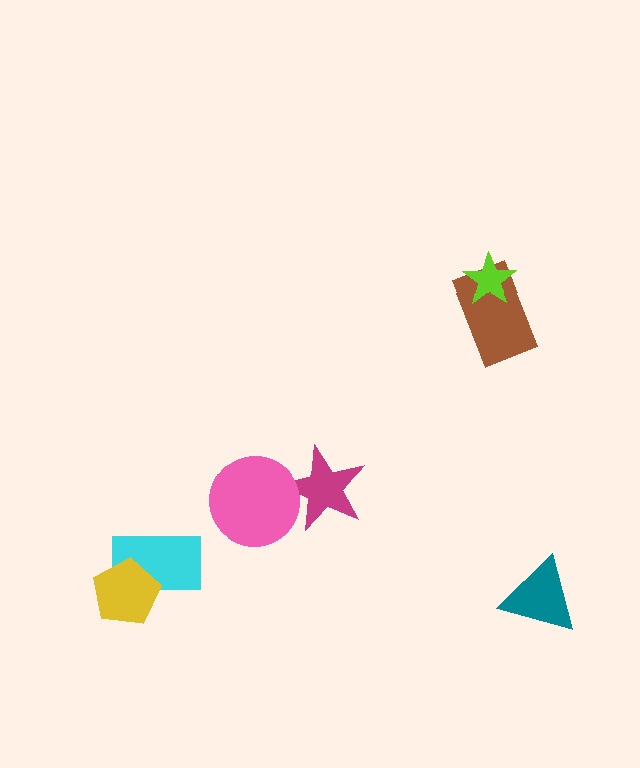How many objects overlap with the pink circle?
1 object overlaps with the pink circle.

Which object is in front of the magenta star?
The pink circle is in front of the magenta star.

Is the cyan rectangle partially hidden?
Yes, it is partially covered by another shape.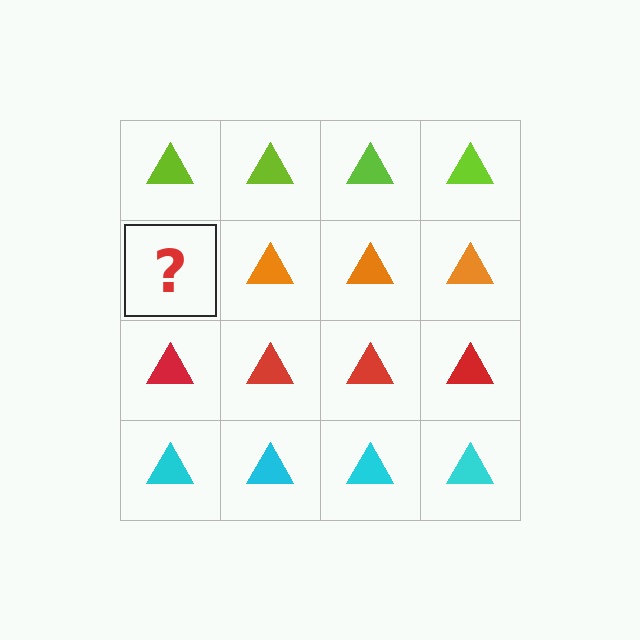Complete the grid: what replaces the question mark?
The question mark should be replaced with an orange triangle.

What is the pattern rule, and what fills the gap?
The rule is that each row has a consistent color. The gap should be filled with an orange triangle.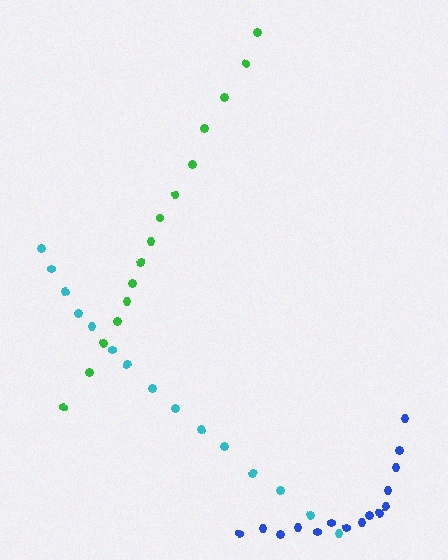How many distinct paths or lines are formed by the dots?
There are 3 distinct paths.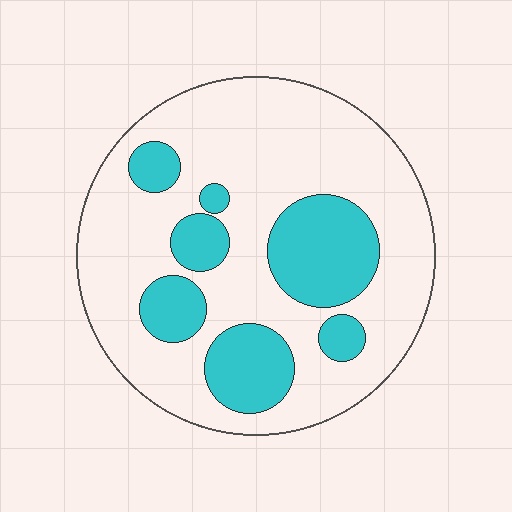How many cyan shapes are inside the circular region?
7.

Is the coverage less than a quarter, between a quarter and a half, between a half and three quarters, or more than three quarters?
Between a quarter and a half.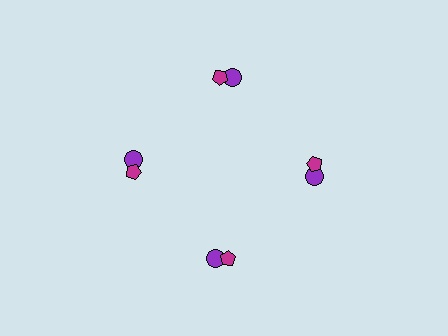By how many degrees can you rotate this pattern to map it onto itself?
The pattern maps onto itself every 90 degrees of rotation.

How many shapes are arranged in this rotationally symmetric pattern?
There are 8 shapes, arranged in 4 groups of 2.